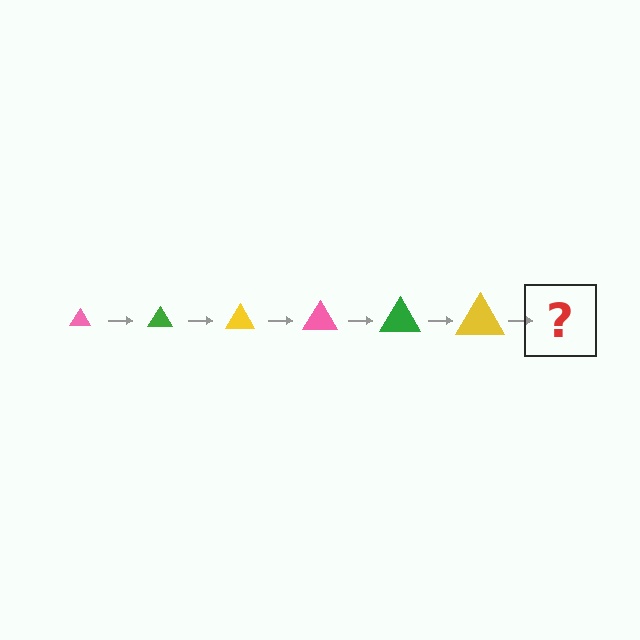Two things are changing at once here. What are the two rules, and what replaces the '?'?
The two rules are that the triangle grows larger each step and the color cycles through pink, green, and yellow. The '?' should be a pink triangle, larger than the previous one.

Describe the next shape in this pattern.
It should be a pink triangle, larger than the previous one.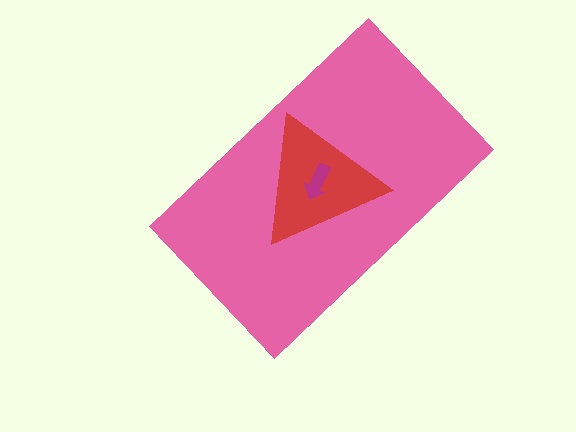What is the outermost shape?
The pink rectangle.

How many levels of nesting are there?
3.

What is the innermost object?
The magenta arrow.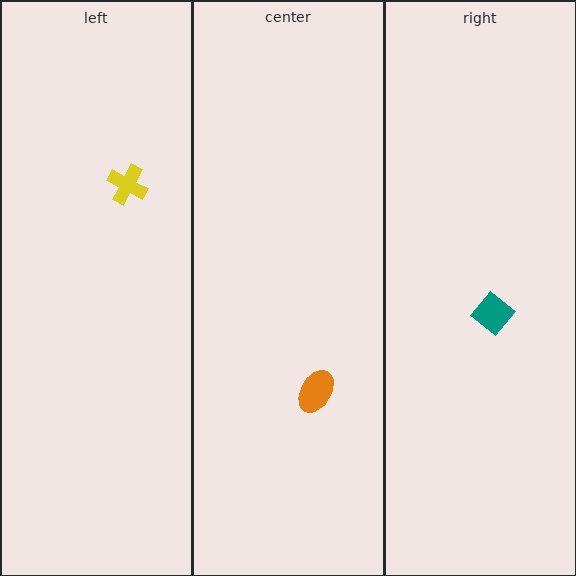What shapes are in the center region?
The orange ellipse.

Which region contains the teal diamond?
The right region.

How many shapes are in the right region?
1.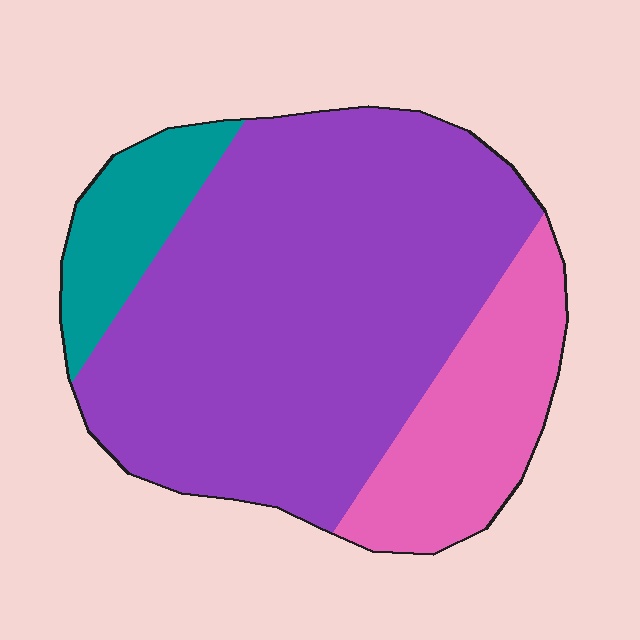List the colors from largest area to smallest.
From largest to smallest: purple, pink, teal.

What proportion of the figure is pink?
Pink covers 20% of the figure.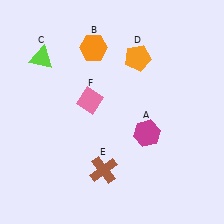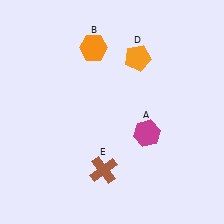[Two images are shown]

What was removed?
The pink diamond (F), the lime triangle (C) were removed in Image 2.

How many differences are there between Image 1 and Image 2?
There are 2 differences between the two images.